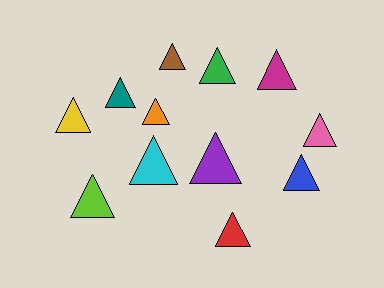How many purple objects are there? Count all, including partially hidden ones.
There is 1 purple object.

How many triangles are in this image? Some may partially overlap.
There are 12 triangles.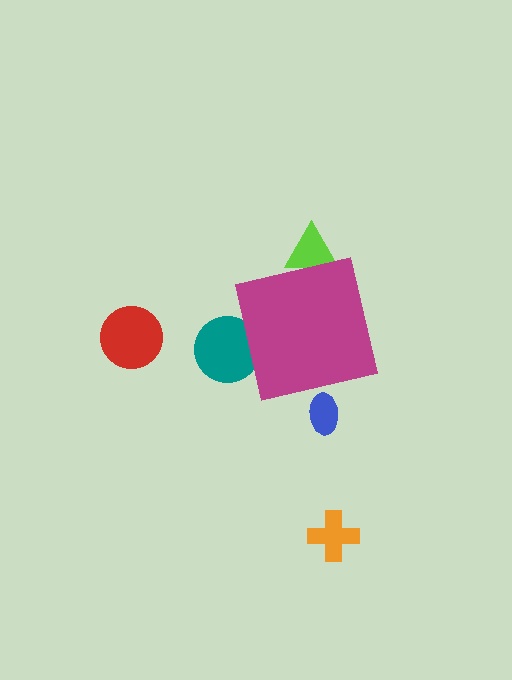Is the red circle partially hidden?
No, the red circle is fully visible.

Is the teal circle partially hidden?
Yes, the teal circle is partially hidden behind the magenta square.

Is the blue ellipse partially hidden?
Yes, the blue ellipse is partially hidden behind the magenta square.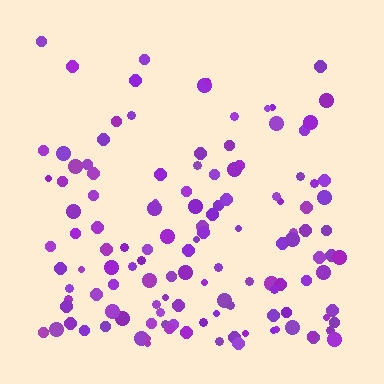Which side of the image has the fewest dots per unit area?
The top.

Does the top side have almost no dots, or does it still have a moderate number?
Still a moderate number, just noticeably fewer than the bottom.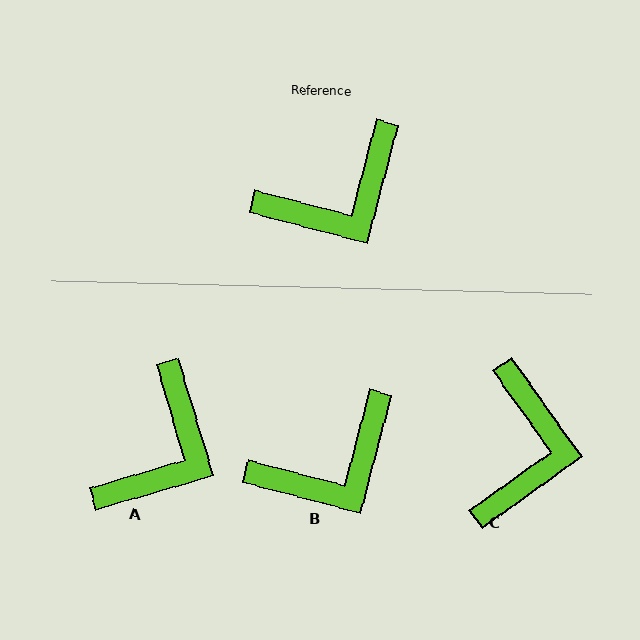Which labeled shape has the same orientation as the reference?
B.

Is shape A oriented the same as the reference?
No, it is off by about 31 degrees.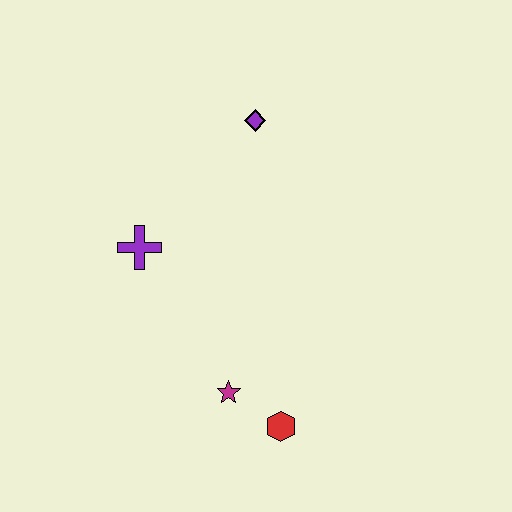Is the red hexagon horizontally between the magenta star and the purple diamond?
No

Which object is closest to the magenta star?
The red hexagon is closest to the magenta star.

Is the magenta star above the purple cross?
No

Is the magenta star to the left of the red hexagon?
Yes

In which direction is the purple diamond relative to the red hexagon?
The purple diamond is above the red hexagon.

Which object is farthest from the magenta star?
The purple diamond is farthest from the magenta star.